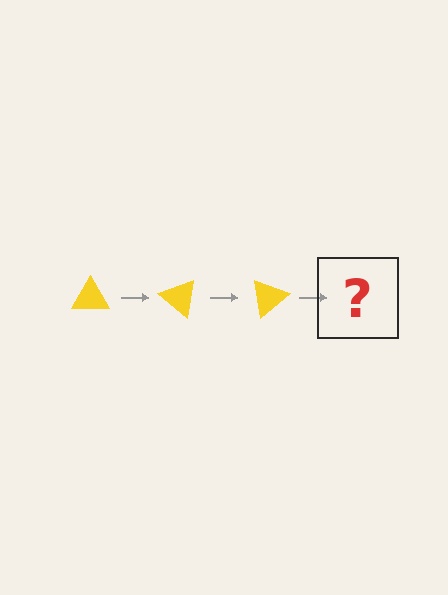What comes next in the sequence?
The next element should be a yellow triangle rotated 120 degrees.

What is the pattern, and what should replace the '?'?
The pattern is that the triangle rotates 40 degrees each step. The '?' should be a yellow triangle rotated 120 degrees.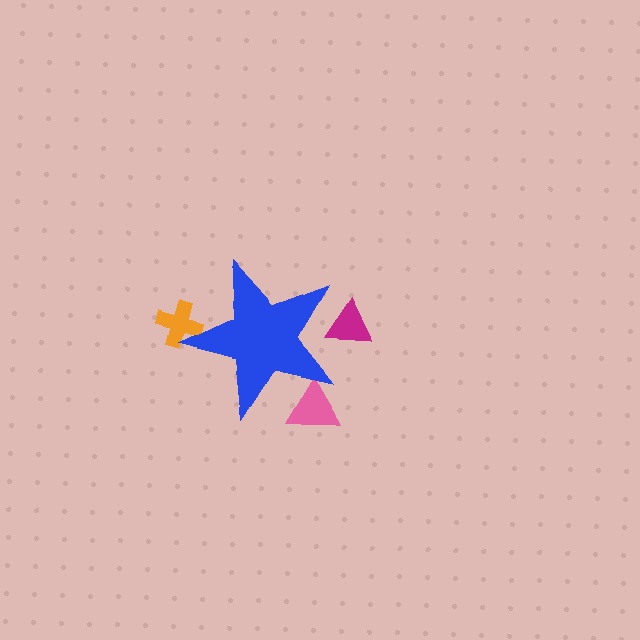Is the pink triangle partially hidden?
Yes, the pink triangle is partially hidden behind the blue star.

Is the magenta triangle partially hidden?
Yes, the magenta triangle is partially hidden behind the blue star.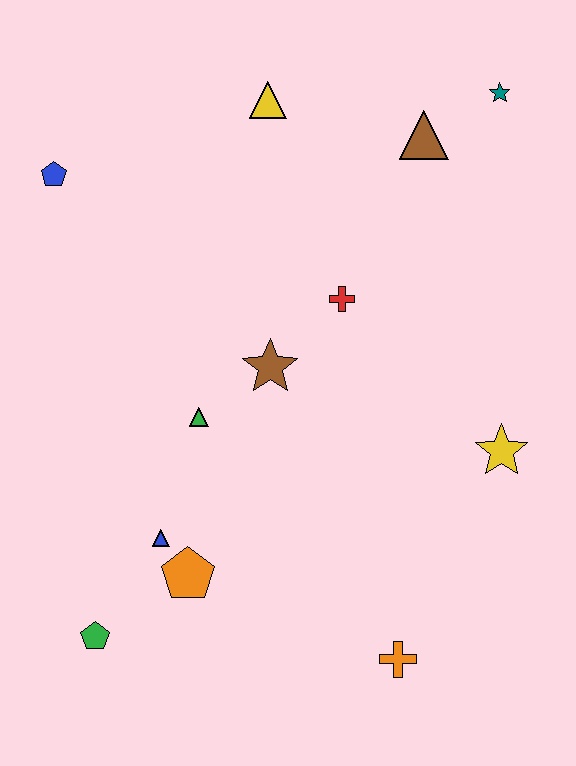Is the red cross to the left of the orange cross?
Yes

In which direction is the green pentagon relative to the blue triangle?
The green pentagon is below the blue triangle.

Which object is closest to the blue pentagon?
The yellow triangle is closest to the blue pentagon.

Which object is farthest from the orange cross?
The blue pentagon is farthest from the orange cross.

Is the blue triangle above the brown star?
No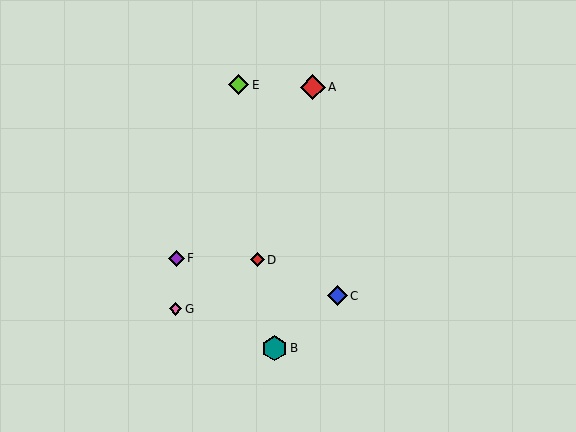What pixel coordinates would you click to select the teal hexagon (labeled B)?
Click at (275, 348) to select the teal hexagon B.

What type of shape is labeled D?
Shape D is a red diamond.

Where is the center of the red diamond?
The center of the red diamond is at (313, 87).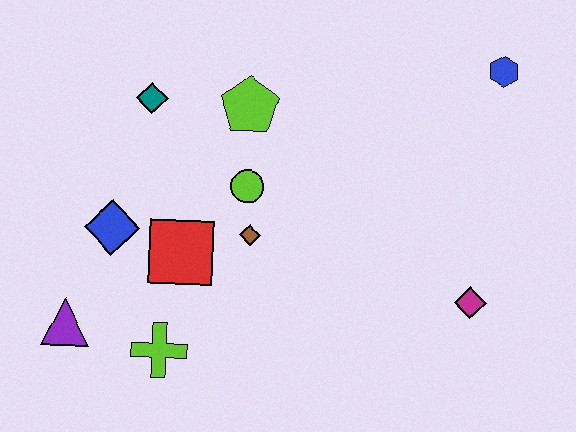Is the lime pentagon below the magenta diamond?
No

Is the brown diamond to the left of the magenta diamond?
Yes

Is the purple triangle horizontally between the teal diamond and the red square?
No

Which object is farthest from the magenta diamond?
The purple triangle is farthest from the magenta diamond.